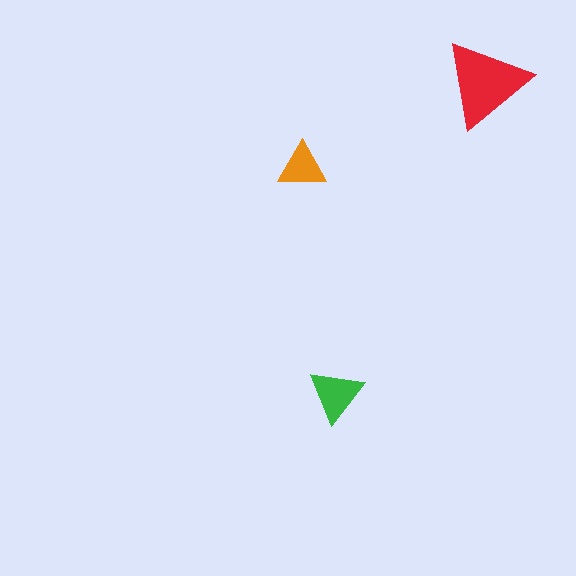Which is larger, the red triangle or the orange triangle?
The red one.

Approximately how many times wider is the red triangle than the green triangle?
About 1.5 times wider.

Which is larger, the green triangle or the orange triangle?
The green one.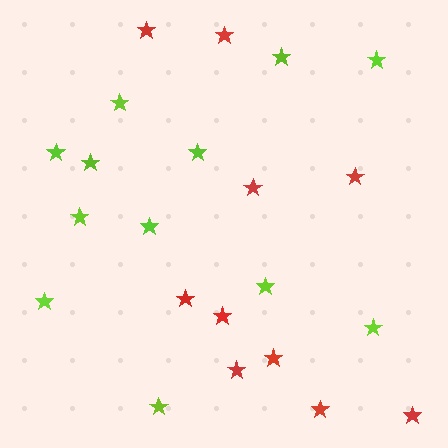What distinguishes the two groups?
There are 2 groups: one group of lime stars (12) and one group of red stars (10).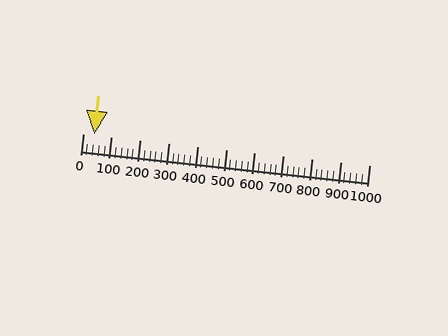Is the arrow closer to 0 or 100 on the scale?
The arrow is closer to 0.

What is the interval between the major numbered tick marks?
The major tick marks are spaced 100 units apart.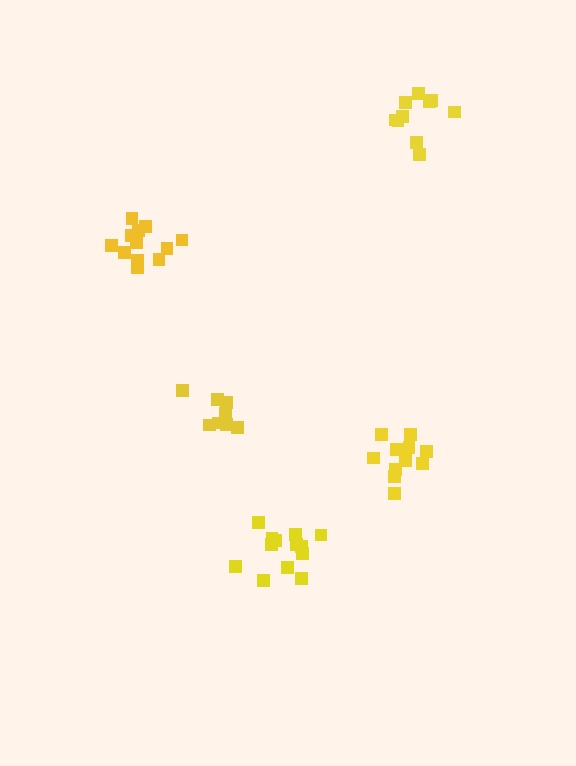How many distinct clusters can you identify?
There are 5 distinct clusters.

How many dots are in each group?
Group 1: 10 dots, Group 2: 13 dots, Group 3: 12 dots, Group 4: 11 dots, Group 5: 8 dots (54 total).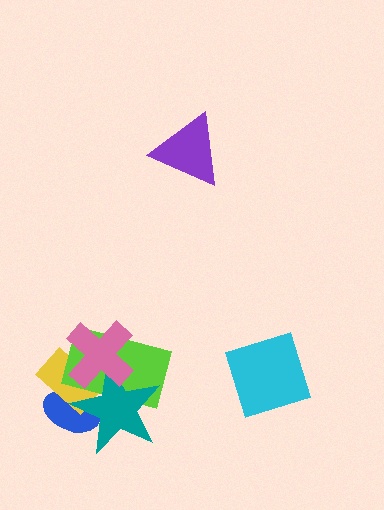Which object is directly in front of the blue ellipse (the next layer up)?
The yellow rectangle is directly in front of the blue ellipse.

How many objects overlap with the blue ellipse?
3 objects overlap with the blue ellipse.